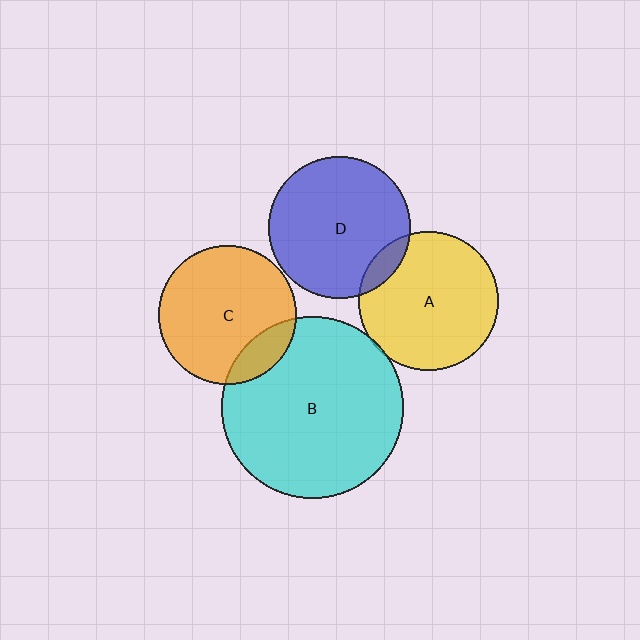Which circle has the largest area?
Circle B (cyan).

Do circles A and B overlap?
Yes.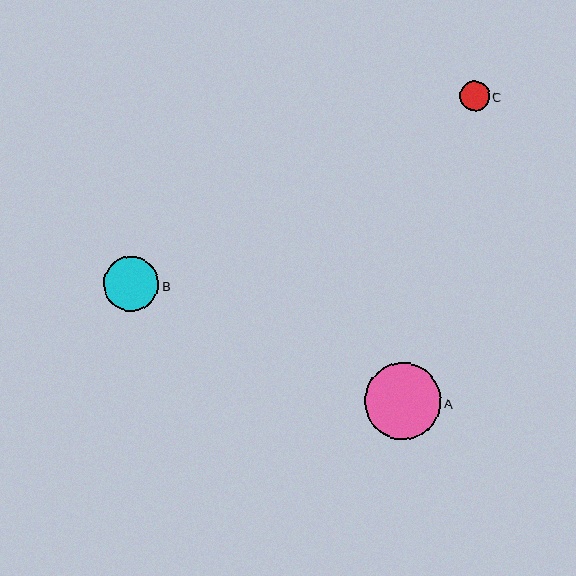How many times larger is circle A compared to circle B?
Circle A is approximately 1.4 times the size of circle B.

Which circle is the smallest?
Circle C is the smallest with a size of approximately 30 pixels.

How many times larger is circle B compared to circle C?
Circle B is approximately 1.8 times the size of circle C.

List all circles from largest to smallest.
From largest to smallest: A, B, C.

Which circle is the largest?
Circle A is the largest with a size of approximately 77 pixels.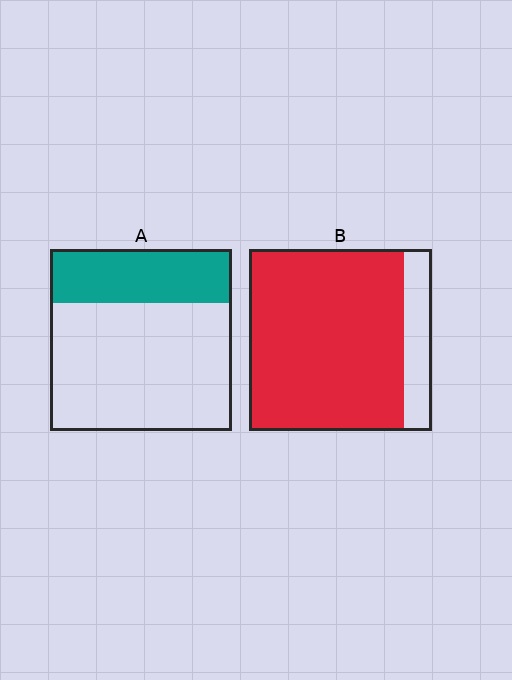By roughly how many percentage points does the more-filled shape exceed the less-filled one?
By roughly 55 percentage points (B over A).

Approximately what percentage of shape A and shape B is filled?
A is approximately 30% and B is approximately 85%.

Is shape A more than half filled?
No.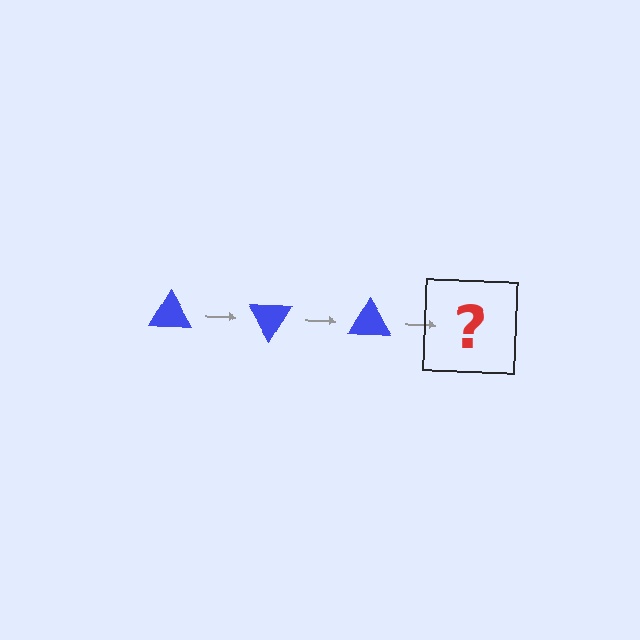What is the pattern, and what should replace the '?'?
The pattern is that the triangle rotates 60 degrees each step. The '?' should be a blue triangle rotated 180 degrees.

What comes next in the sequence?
The next element should be a blue triangle rotated 180 degrees.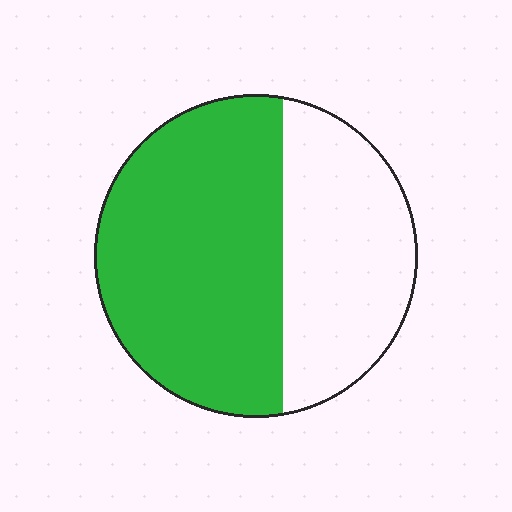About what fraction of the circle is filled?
About three fifths (3/5).